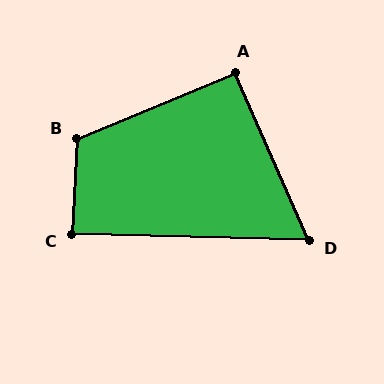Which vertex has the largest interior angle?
B, at approximately 115 degrees.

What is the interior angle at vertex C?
Approximately 89 degrees (approximately right).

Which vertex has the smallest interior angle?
D, at approximately 65 degrees.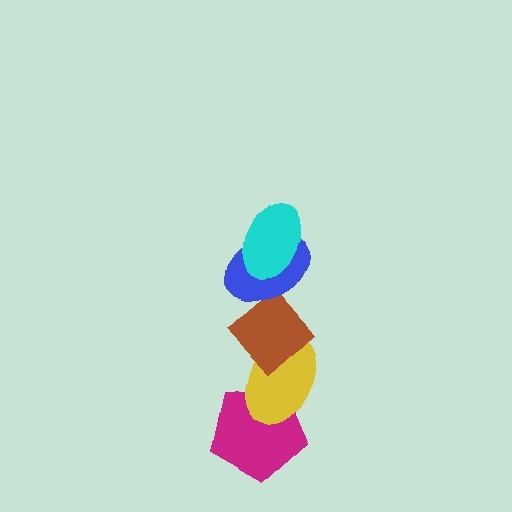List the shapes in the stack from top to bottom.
From top to bottom: the cyan ellipse, the blue ellipse, the brown diamond, the yellow ellipse, the magenta pentagon.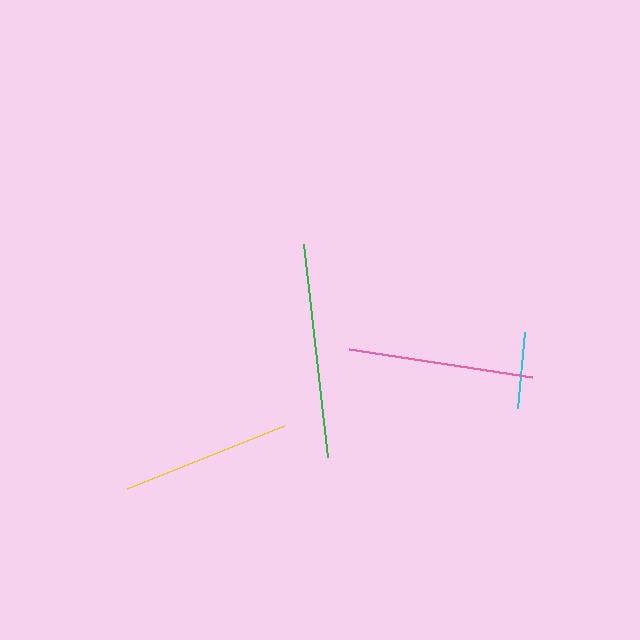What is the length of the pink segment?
The pink segment is approximately 185 pixels long.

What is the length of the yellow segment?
The yellow segment is approximately 169 pixels long.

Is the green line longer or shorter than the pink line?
The green line is longer than the pink line.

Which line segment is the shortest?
The cyan line is the shortest at approximately 76 pixels.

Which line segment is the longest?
The green line is the longest at approximately 214 pixels.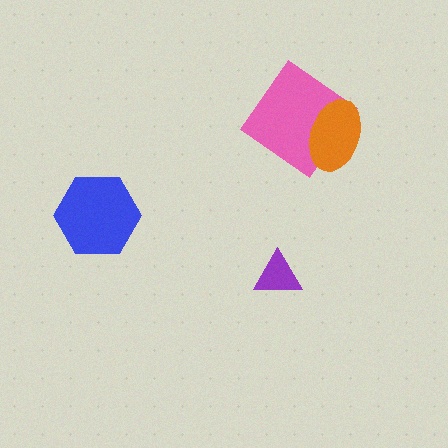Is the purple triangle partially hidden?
No, no other shape covers it.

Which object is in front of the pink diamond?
The orange ellipse is in front of the pink diamond.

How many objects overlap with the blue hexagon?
0 objects overlap with the blue hexagon.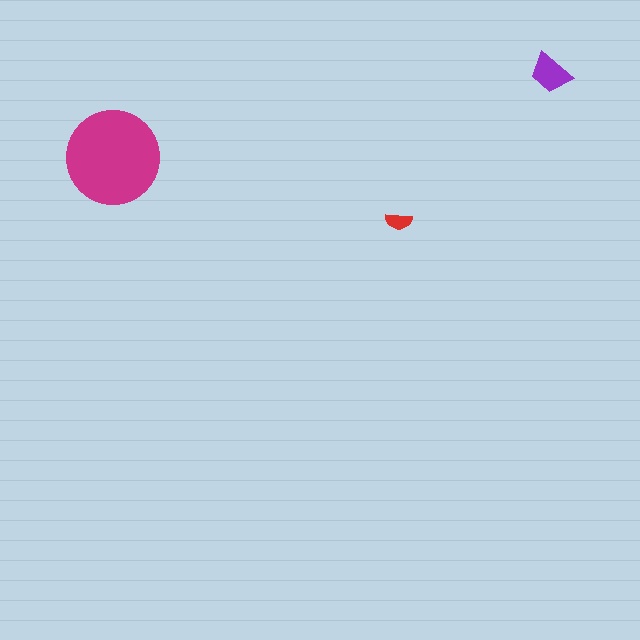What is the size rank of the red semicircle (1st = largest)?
3rd.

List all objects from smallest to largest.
The red semicircle, the purple trapezoid, the magenta circle.